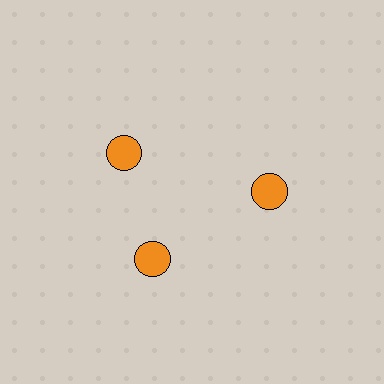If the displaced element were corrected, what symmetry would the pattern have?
It would have 3-fold rotational symmetry — the pattern would map onto itself every 120 degrees.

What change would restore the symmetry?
The symmetry would be restored by rotating it back into even spacing with its neighbors so that all 3 circles sit at equal angles and equal distance from the center.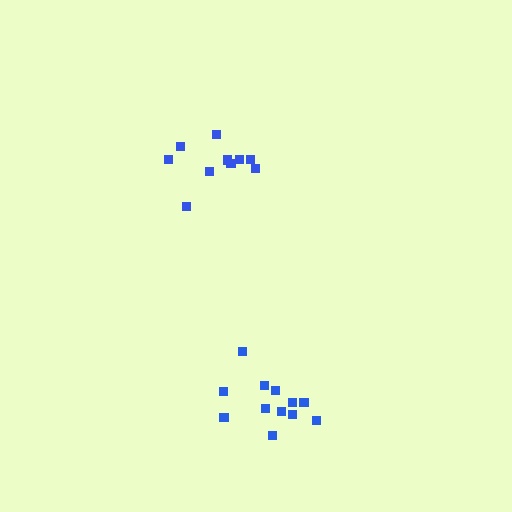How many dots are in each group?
Group 1: 10 dots, Group 2: 12 dots (22 total).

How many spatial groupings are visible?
There are 2 spatial groupings.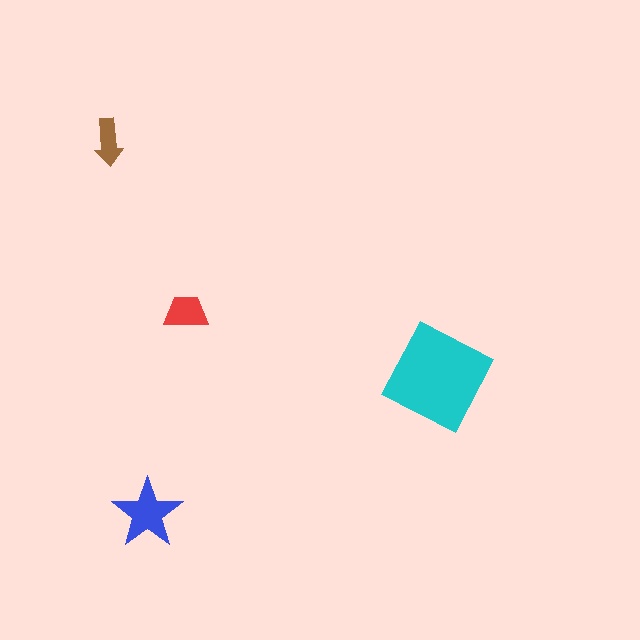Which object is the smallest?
The brown arrow.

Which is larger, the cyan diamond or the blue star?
The cyan diamond.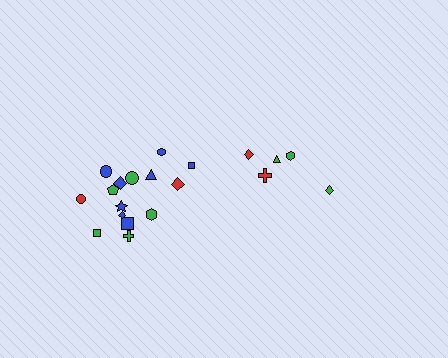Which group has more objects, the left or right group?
The left group.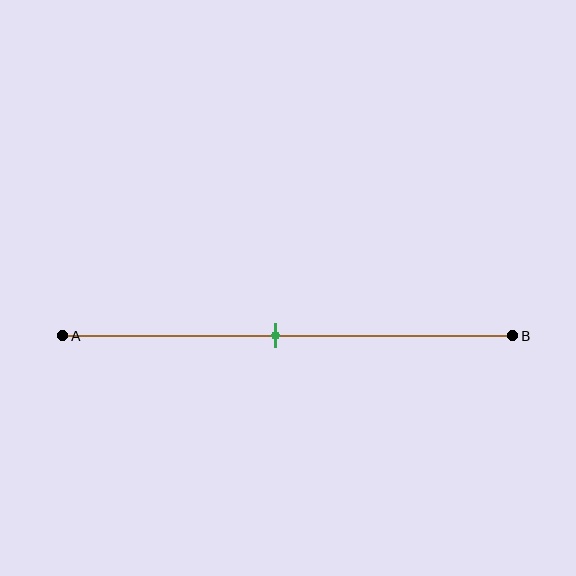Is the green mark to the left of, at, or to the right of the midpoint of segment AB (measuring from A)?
The green mark is approximately at the midpoint of segment AB.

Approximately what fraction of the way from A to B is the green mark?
The green mark is approximately 45% of the way from A to B.